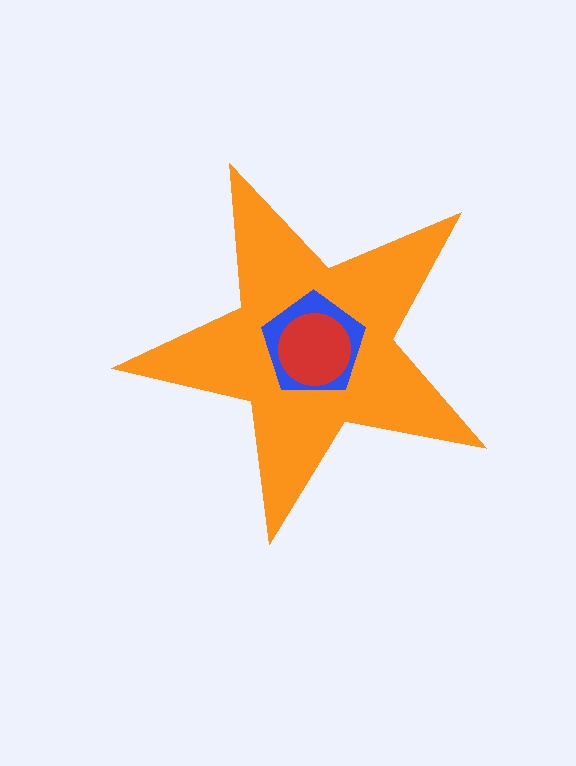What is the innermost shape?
The red circle.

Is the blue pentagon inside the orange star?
Yes.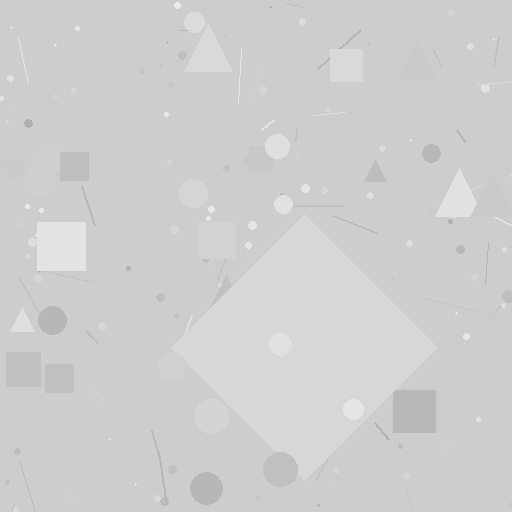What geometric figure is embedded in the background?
A diamond is embedded in the background.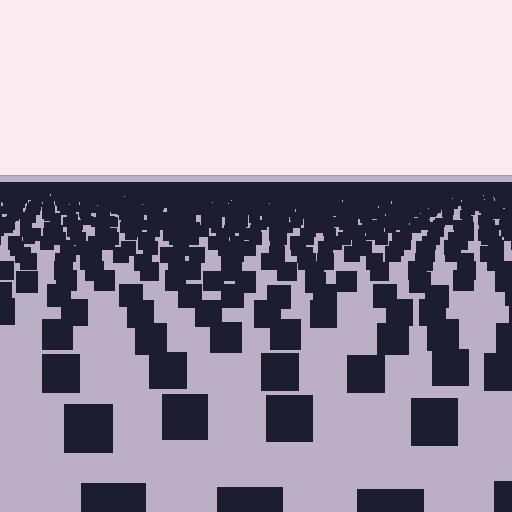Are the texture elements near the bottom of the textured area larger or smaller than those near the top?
Larger. Near the bottom, elements are closer to the viewer and appear at a bigger on-screen size.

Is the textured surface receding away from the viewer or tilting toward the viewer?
The surface is receding away from the viewer. Texture elements get smaller and denser toward the top.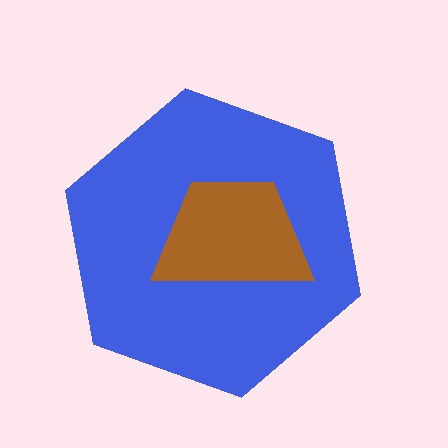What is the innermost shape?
The brown trapezoid.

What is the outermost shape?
The blue hexagon.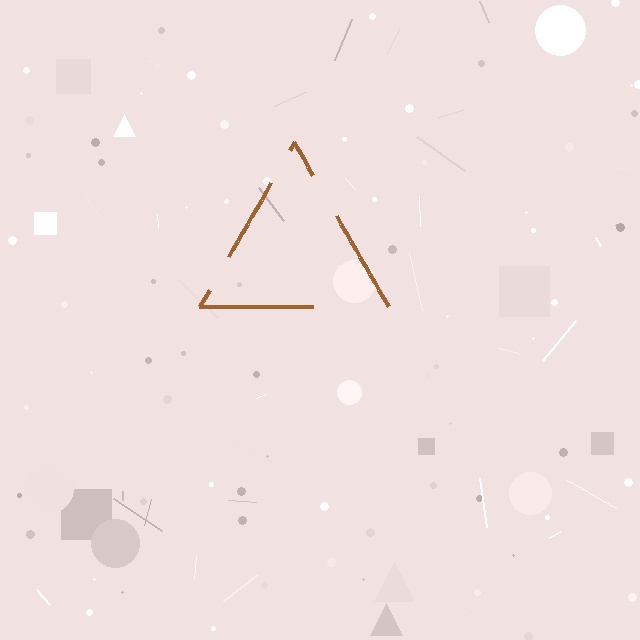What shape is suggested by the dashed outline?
The dashed outline suggests a triangle.